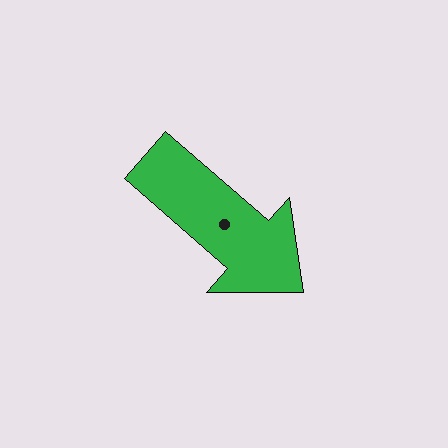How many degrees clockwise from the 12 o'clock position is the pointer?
Approximately 131 degrees.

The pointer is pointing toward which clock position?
Roughly 4 o'clock.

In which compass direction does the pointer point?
Southeast.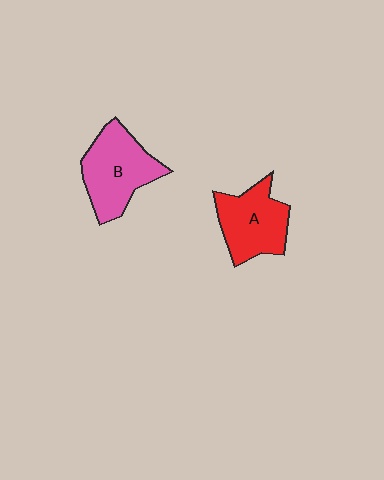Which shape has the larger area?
Shape B (pink).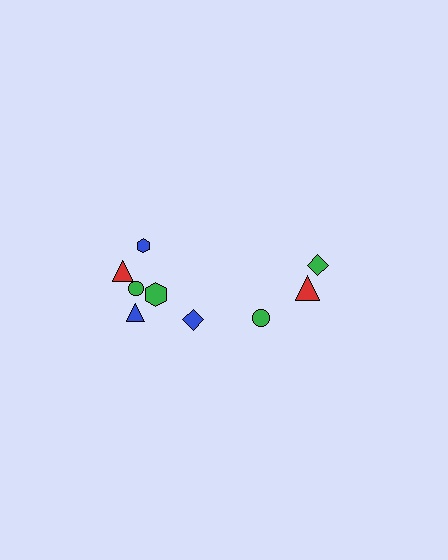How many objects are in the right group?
There are 3 objects.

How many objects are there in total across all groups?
There are 9 objects.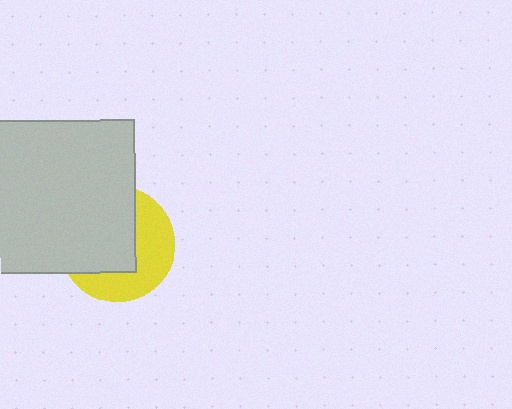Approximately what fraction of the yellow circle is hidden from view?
Roughly 55% of the yellow circle is hidden behind the light gray square.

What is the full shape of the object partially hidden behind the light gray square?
The partially hidden object is a yellow circle.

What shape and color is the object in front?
The object in front is a light gray square.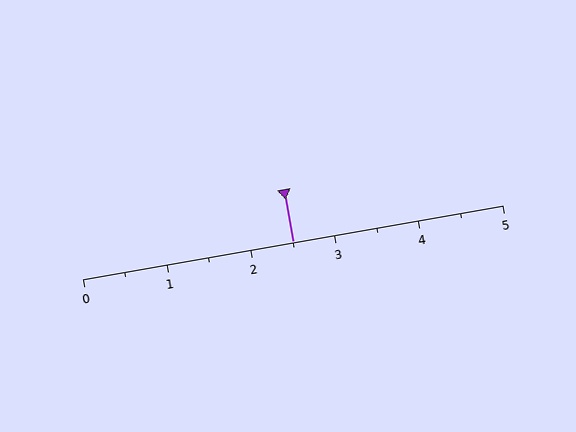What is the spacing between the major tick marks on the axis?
The major ticks are spaced 1 apart.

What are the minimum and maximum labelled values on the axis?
The axis runs from 0 to 5.